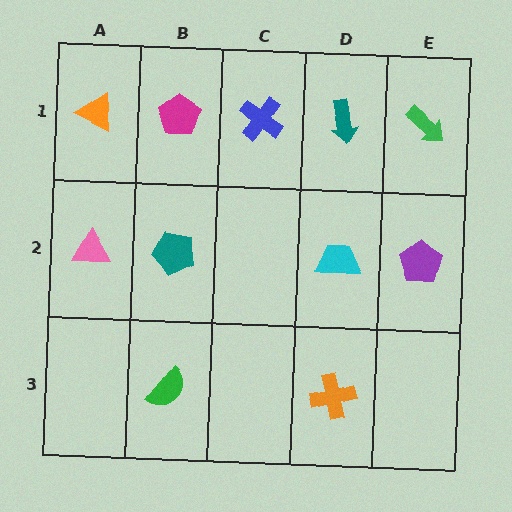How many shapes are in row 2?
4 shapes.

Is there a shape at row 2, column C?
No, that cell is empty.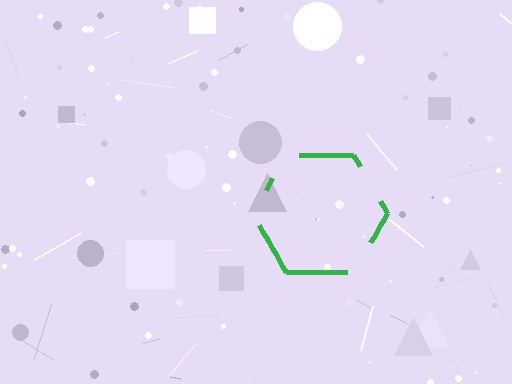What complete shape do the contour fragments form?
The contour fragments form a hexagon.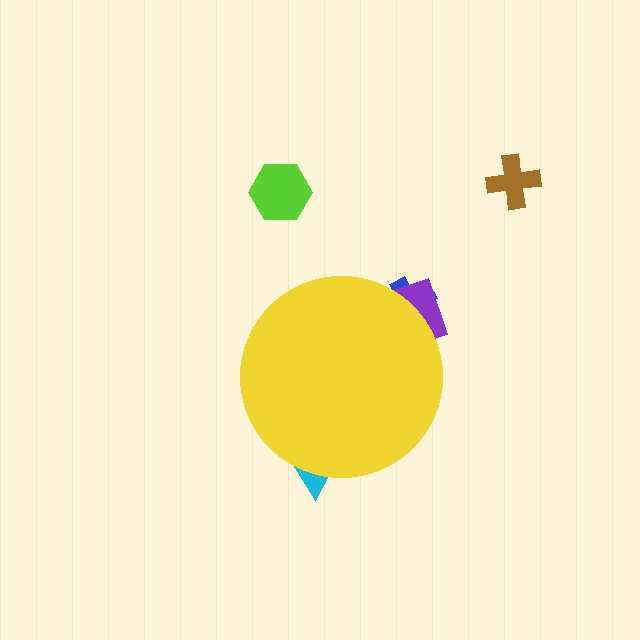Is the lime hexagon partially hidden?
No, the lime hexagon is fully visible.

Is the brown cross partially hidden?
No, the brown cross is fully visible.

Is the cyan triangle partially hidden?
Yes, the cyan triangle is partially hidden behind the yellow circle.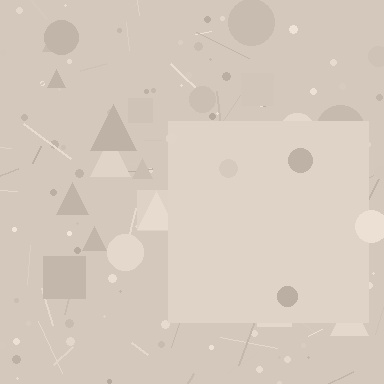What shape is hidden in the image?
A square is hidden in the image.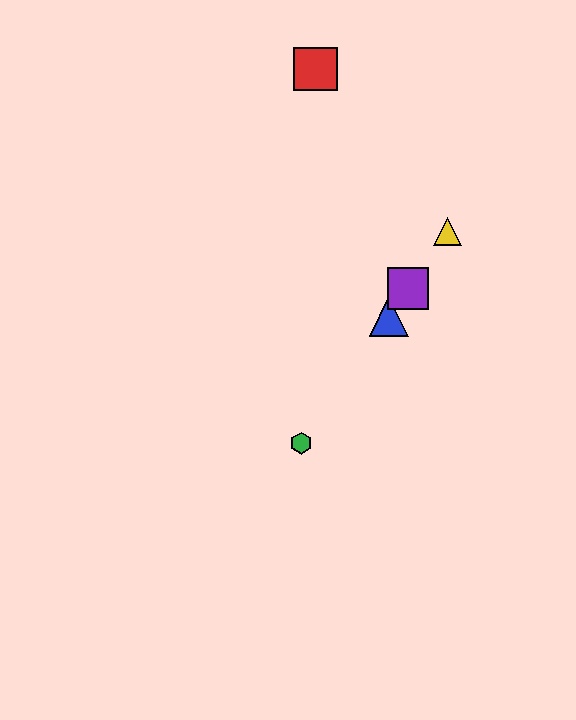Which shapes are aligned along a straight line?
The blue triangle, the green hexagon, the yellow triangle, the purple square are aligned along a straight line.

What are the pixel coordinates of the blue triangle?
The blue triangle is at (389, 316).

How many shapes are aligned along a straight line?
4 shapes (the blue triangle, the green hexagon, the yellow triangle, the purple square) are aligned along a straight line.